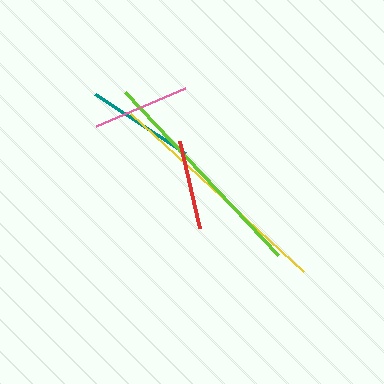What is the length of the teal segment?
The teal segment is approximately 108 pixels long.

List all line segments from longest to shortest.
From longest to shortest: yellow, lime, teal, pink, red.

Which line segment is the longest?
The yellow line is the longest at approximately 234 pixels.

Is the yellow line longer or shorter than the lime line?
The yellow line is longer than the lime line.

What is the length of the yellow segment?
The yellow segment is approximately 234 pixels long.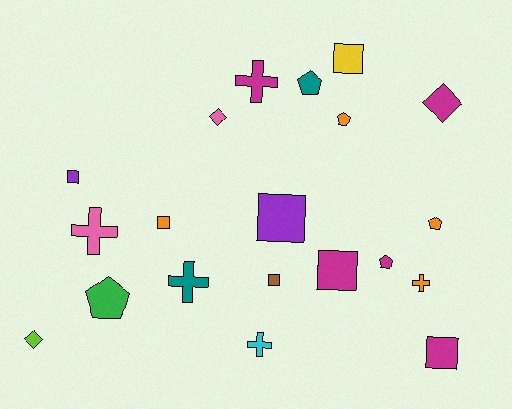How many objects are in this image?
There are 20 objects.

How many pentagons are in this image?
There are 5 pentagons.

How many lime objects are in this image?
There is 1 lime object.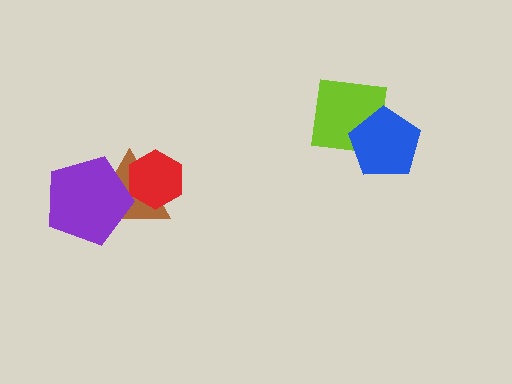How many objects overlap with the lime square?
1 object overlaps with the lime square.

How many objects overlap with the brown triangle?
2 objects overlap with the brown triangle.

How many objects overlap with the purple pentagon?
1 object overlaps with the purple pentagon.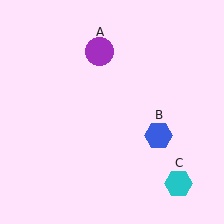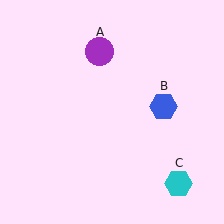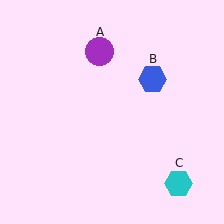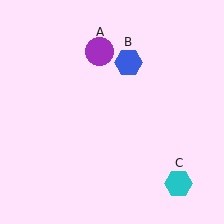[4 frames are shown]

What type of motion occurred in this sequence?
The blue hexagon (object B) rotated counterclockwise around the center of the scene.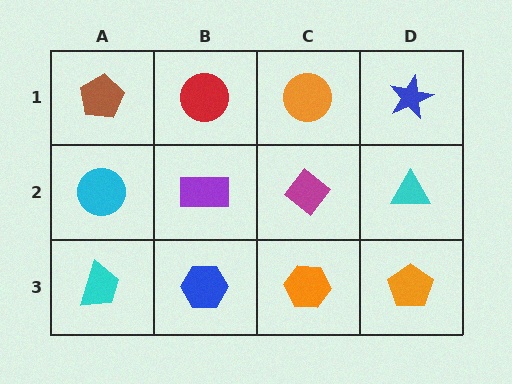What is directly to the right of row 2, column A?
A purple rectangle.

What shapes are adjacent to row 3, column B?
A purple rectangle (row 2, column B), a cyan trapezoid (row 3, column A), an orange hexagon (row 3, column C).